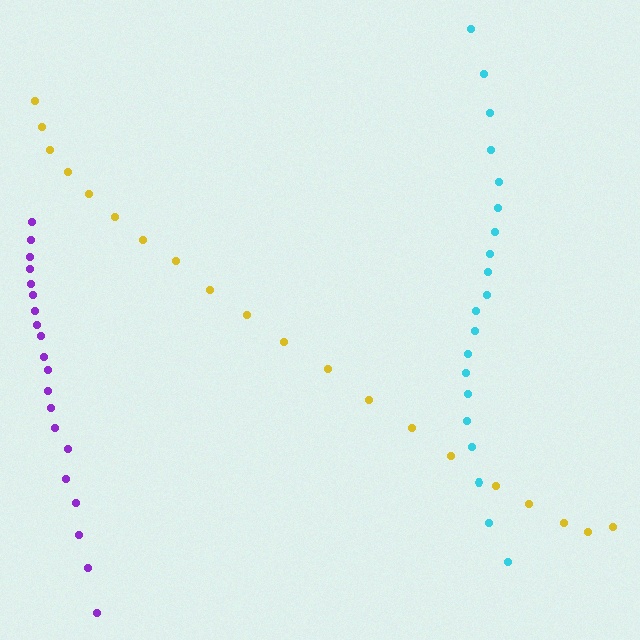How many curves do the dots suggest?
There are 3 distinct paths.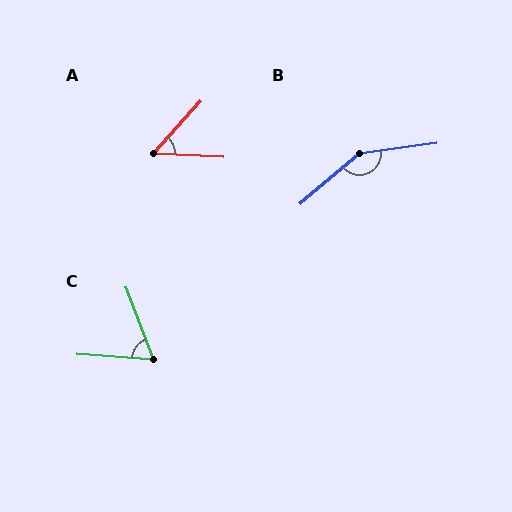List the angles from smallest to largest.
A (50°), C (65°), B (147°).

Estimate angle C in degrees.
Approximately 65 degrees.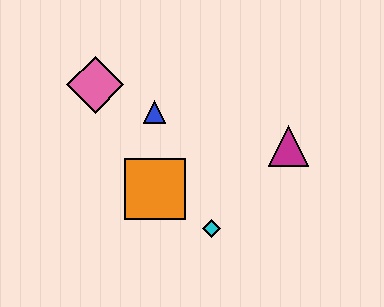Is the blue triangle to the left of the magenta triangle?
Yes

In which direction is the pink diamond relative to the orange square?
The pink diamond is above the orange square.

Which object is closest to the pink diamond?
The blue triangle is closest to the pink diamond.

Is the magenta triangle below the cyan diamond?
No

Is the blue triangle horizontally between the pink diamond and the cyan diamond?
Yes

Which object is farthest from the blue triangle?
The magenta triangle is farthest from the blue triangle.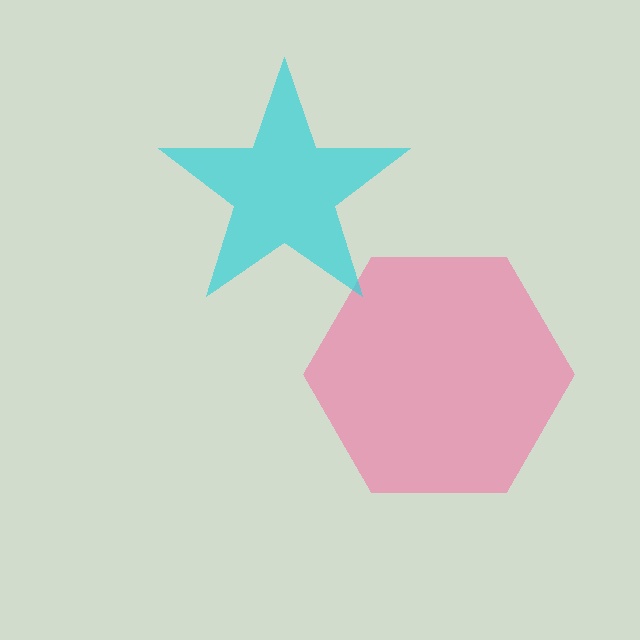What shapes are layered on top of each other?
The layered shapes are: a pink hexagon, a cyan star.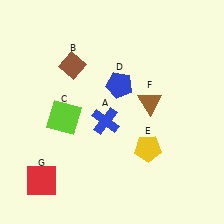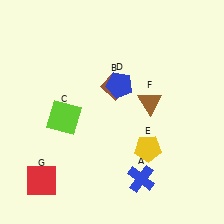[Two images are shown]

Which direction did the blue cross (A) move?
The blue cross (A) moved down.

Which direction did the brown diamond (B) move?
The brown diamond (B) moved right.